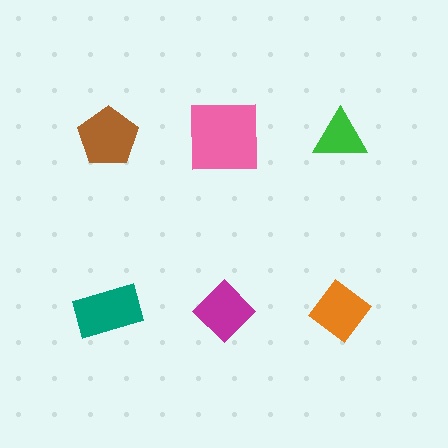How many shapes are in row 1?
3 shapes.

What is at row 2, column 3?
An orange diamond.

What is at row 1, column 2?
A pink square.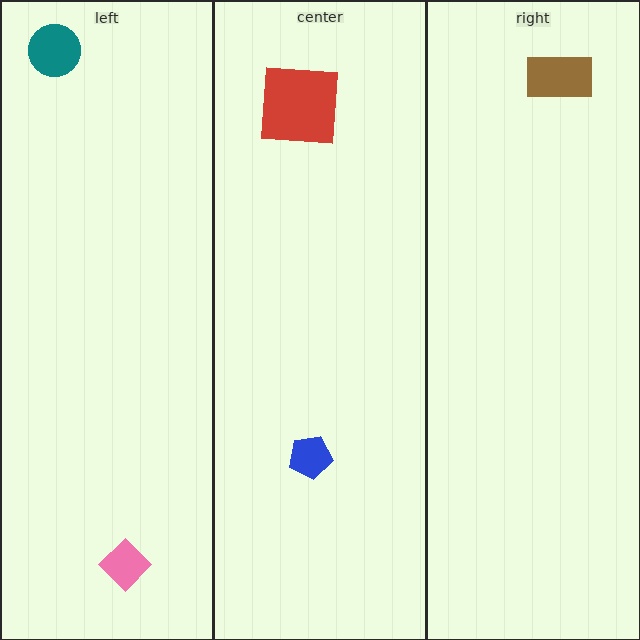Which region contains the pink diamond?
The left region.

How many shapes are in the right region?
1.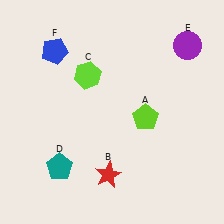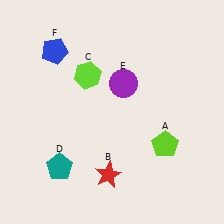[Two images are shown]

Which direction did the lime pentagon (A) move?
The lime pentagon (A) moved down.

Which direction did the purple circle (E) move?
The purple circle (E) moved left.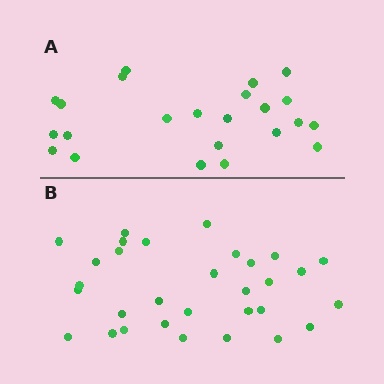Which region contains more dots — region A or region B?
Region B (the bottom region) has more dots.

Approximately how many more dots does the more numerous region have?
Region B has roughly 8 or so more dots than region A.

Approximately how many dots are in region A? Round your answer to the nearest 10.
About 20 dots. (The exact count is 23, which rounds to 20.)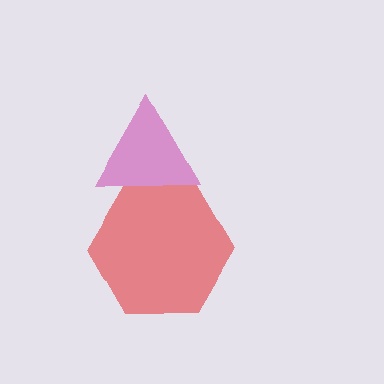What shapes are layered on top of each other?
The layered shapes are: a red hexagon, a magenta triangle.